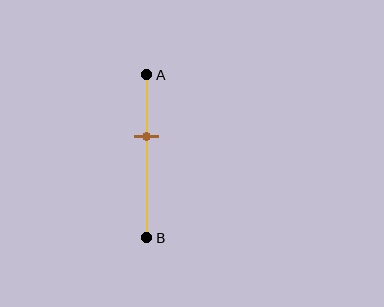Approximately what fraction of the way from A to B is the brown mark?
The brown mark is approximately 40% of the way from A to B.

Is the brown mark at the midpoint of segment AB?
No, the mark is at about 40% from A, not at the 50% midpoint.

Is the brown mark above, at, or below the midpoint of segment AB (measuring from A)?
The brown mark is above the midpoint of segment AB.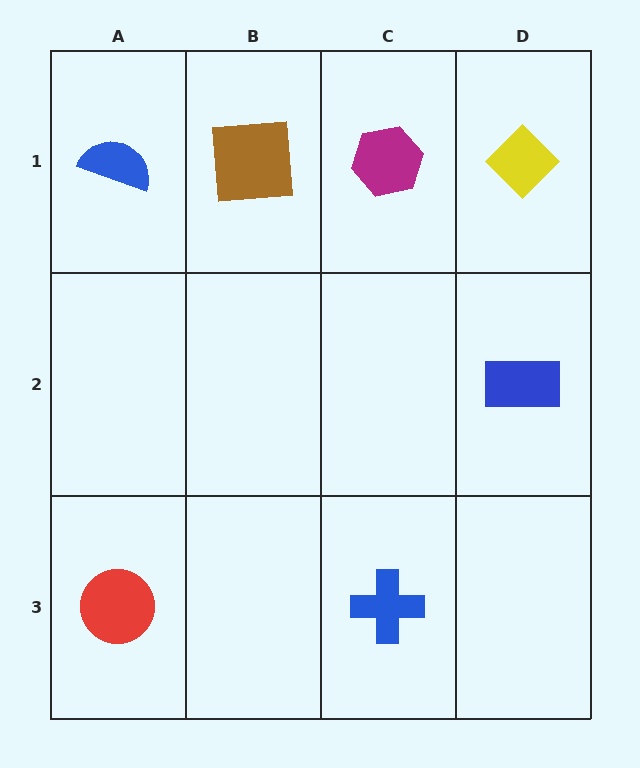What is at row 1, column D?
A yellow diamond.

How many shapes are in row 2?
1 shape.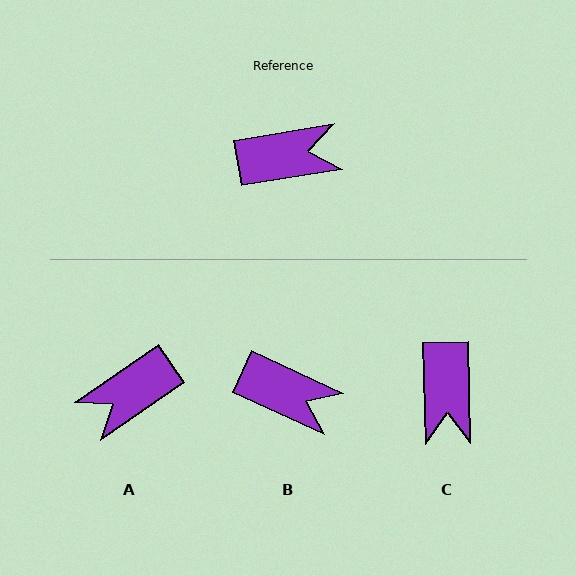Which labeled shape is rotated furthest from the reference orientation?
A, about 155 degrees away.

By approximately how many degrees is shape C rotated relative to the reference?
Approximately 98 degrees clockwise.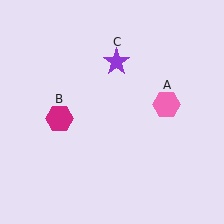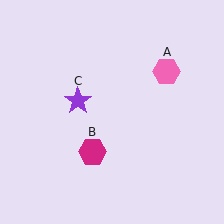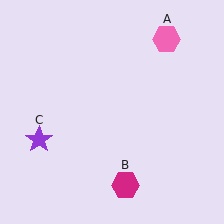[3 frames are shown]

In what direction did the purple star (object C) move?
The purple star (object C) moved down and to the left.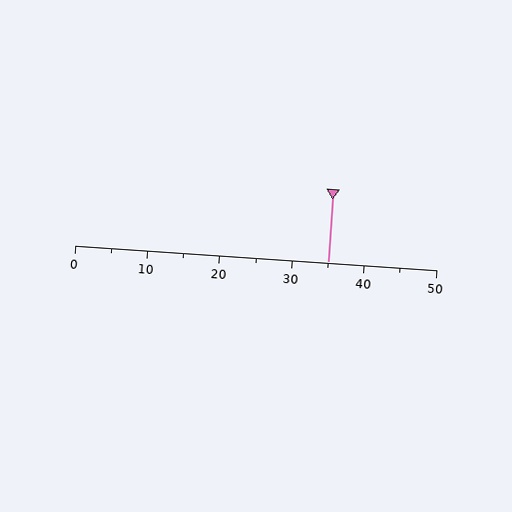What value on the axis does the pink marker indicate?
The marker indicates approximately 35.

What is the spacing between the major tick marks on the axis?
The major ticks are spaced 10 apart.